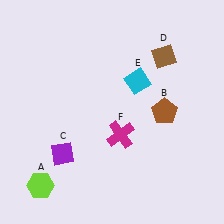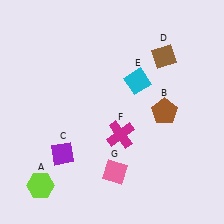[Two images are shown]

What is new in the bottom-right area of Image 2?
A pink diamond (G) was added in the bottom-right area of Image 2.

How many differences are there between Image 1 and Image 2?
There is 1 difference between the two images.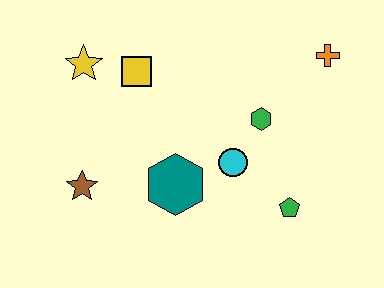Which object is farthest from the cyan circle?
The yellow star is farthest from the cyan circle.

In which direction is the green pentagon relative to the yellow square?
The green pentagon is to the right of the yellow square.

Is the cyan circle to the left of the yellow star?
No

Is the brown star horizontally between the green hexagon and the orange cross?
No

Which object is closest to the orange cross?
The green hexagon is closest to the orange cross.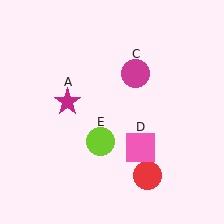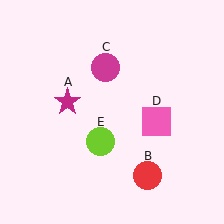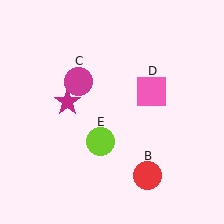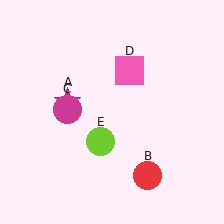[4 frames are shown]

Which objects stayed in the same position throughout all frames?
Magenta star (object A) and red circle (object B) and lime circle (object E) remained stationary.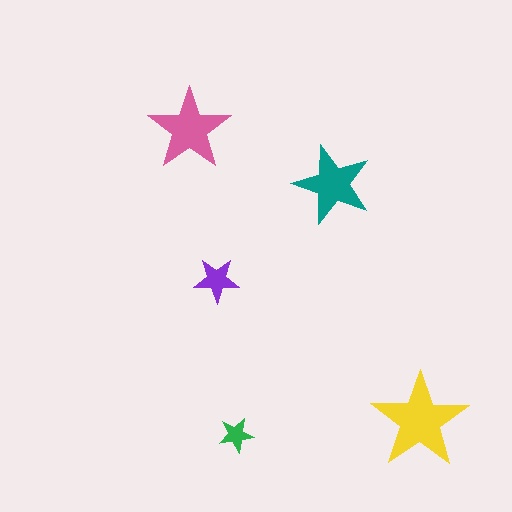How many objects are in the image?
There are 5 objects in the image.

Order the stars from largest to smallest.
the yellow one, the pink one, the teal one, the purple one, the green one.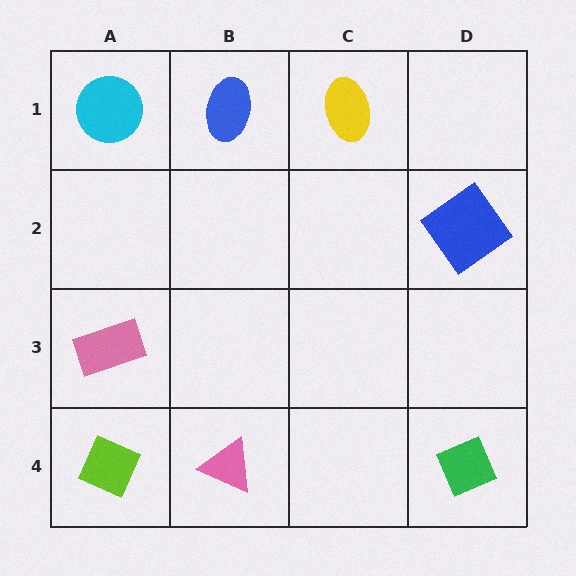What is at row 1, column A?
A cyan circle.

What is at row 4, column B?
A pink triangle.